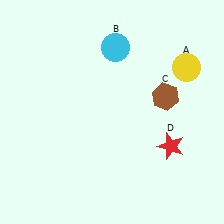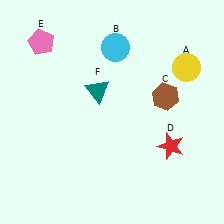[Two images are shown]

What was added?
A pink pentagon (E), a teal triangle (F) were added in Image 2.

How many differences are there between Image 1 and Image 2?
There are 2 differences between the two images.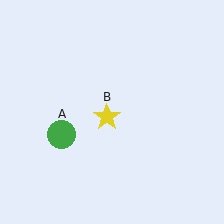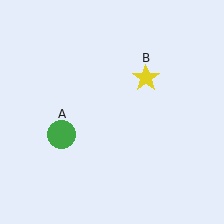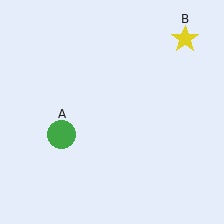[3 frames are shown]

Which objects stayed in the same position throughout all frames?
Green circle (object A) remained stationary.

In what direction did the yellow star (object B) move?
The yellow star (object B) moved up and to the right.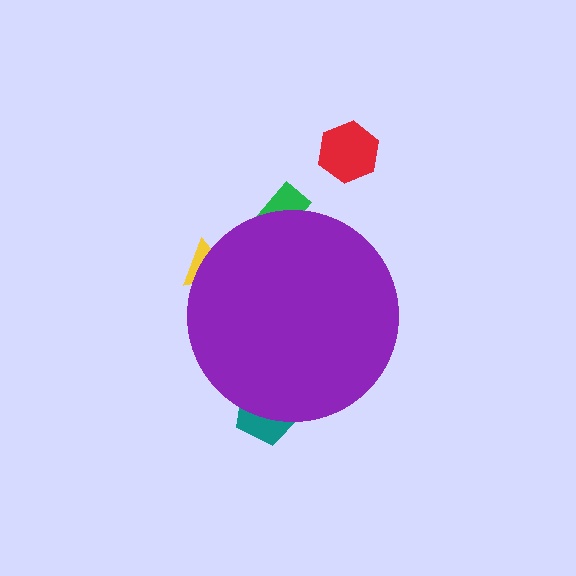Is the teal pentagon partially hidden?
Yes, the teal pentagon is partially hidden behind the purple circle.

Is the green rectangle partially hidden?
Yes, the green rectangle is partially hidden behind the purple circle.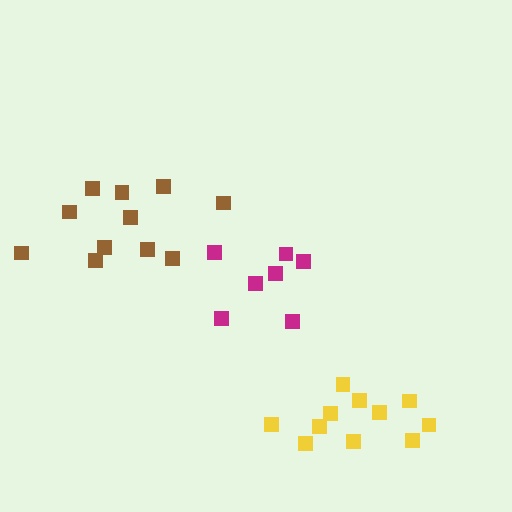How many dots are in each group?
Group 1: 11 dots, Group 2: 7 dots, Group 3: 11 dots (29 total).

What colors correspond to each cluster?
The clusters are colored: brown, magenta, yellow.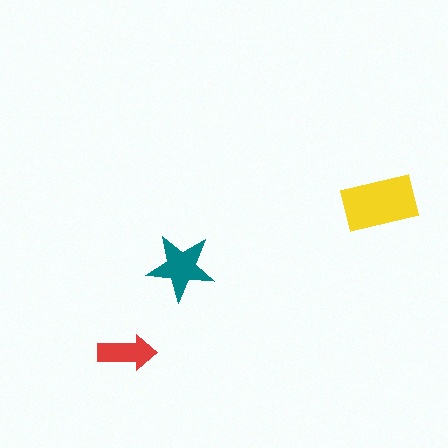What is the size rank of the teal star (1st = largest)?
2nd.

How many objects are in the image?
There are 3 objects in the image.